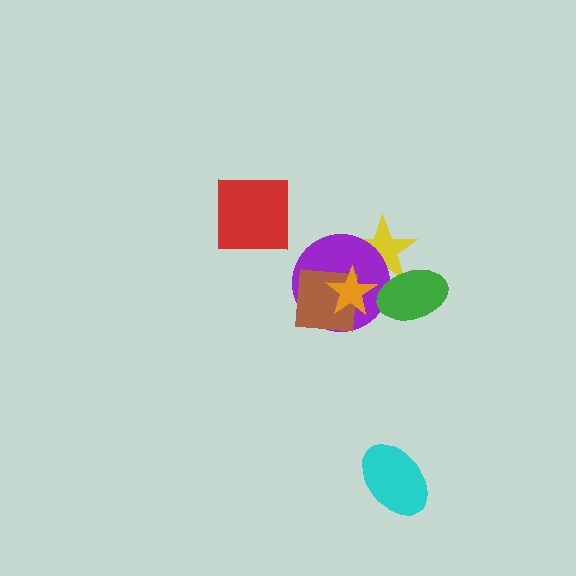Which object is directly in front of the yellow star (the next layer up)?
The purple circle is directly in front of the yellow star.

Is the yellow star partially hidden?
Yes, it is partially covered by another shape.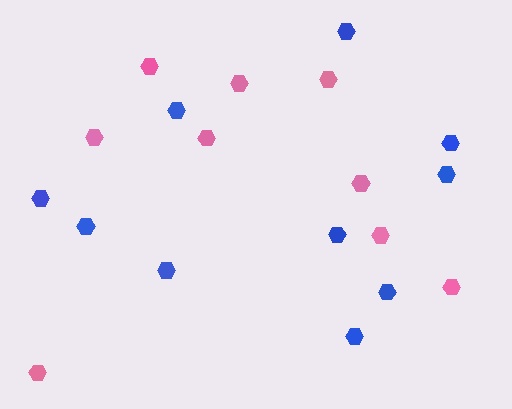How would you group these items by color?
There are 2 groups: one group of pink hexagons (9) and one group of blue hexagons (10).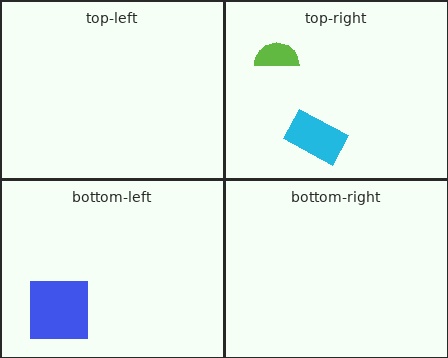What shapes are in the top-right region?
The lime semicircle, the cyan rectangle.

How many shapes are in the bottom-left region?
1.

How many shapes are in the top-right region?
2.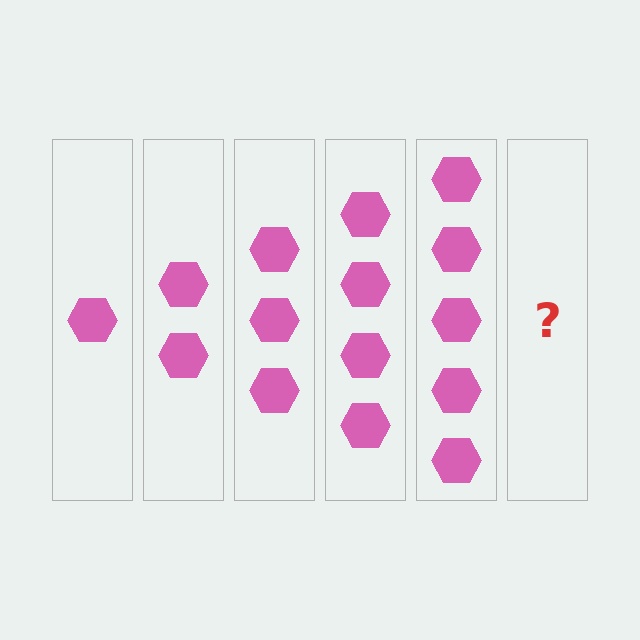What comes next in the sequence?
The next element should be 6 hexagons.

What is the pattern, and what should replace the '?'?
The pattern is that each step adds one more hexagon. The '?' should be 6 hexagons.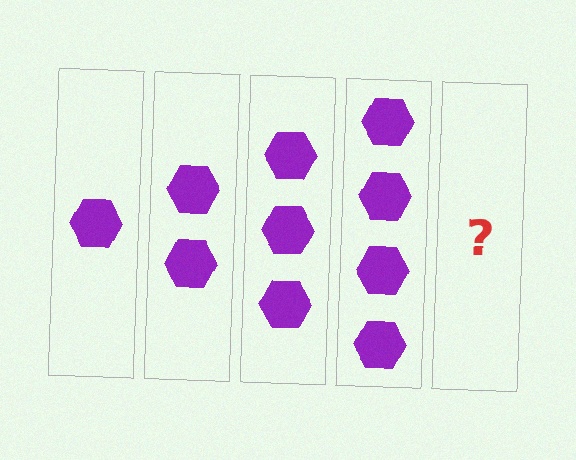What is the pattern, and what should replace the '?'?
The pattern is that each step adds one more hexagon. The '?' should be 5 hexagons.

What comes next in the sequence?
The next element should be 5 hexagons.